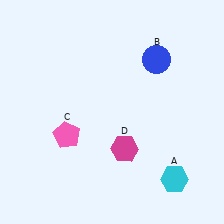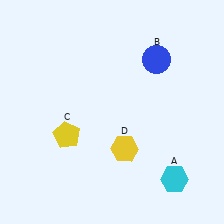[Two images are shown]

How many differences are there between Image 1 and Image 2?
There are 2 differences between the two images.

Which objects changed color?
C changed from pink to yellow. D changed from magenta to yellow.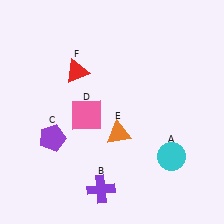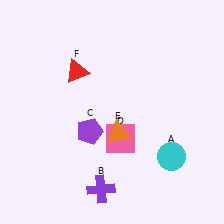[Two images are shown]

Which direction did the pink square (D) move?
The pink square (D) moved right.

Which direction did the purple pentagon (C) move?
The purple pentagon (C) moved right.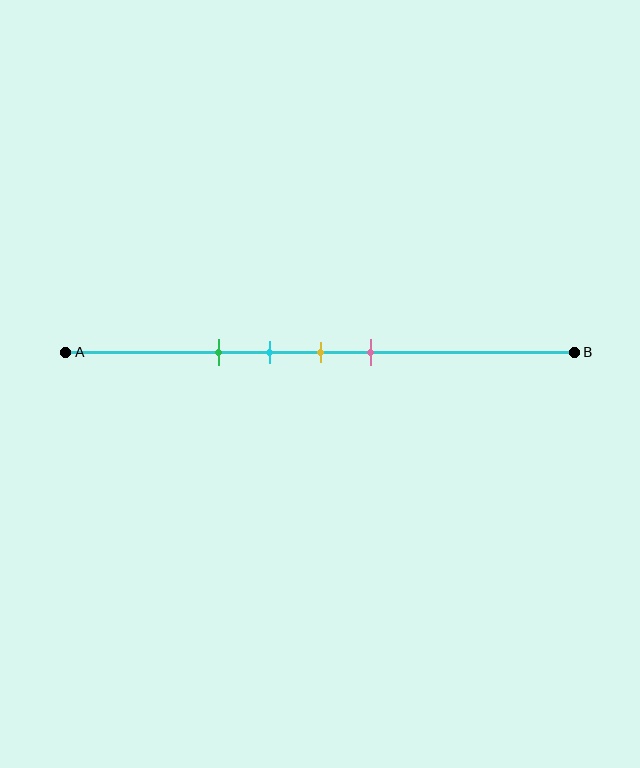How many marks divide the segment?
There are 4 marks dividing the segment.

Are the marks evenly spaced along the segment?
Yes, the marks are approximately evenly spaced.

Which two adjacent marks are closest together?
The cyan and yellow marks are the closest adjacent pair.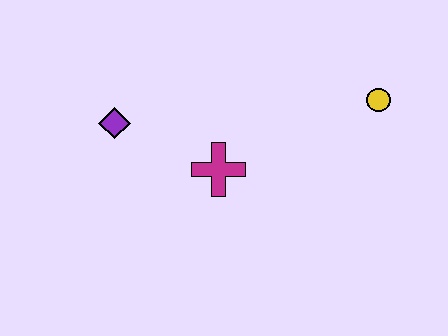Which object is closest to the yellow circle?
The magenta cross is closest to the yellow circle.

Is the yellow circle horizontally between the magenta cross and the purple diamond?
No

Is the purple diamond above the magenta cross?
Yes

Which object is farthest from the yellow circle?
The purple diamond is farthest from the yellow circle.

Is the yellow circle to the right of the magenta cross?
Yes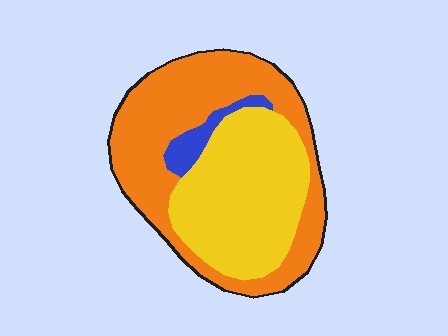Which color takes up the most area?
Orange, at roughly 50%.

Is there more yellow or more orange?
Orange.